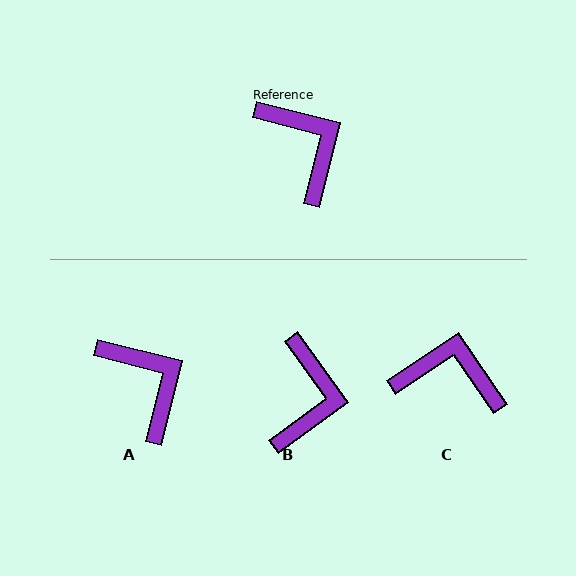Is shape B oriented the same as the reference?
No, it is off by about 40 degrees.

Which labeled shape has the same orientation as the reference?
A.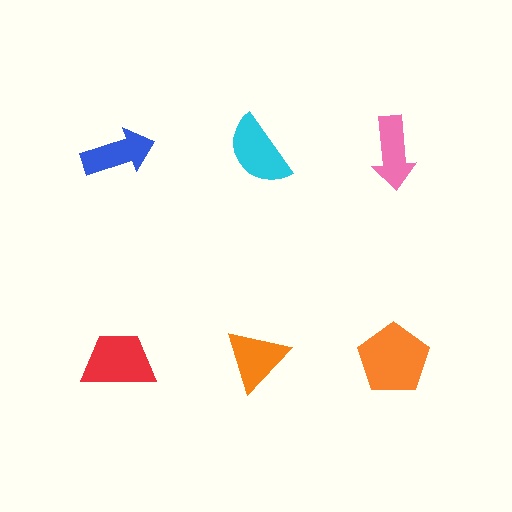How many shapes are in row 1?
3 shapes.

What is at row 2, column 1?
A red trapezoid.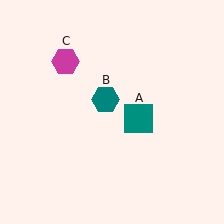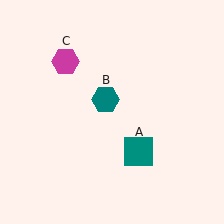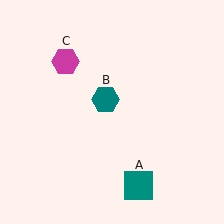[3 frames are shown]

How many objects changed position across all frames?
1 object changed position: teal square (object A).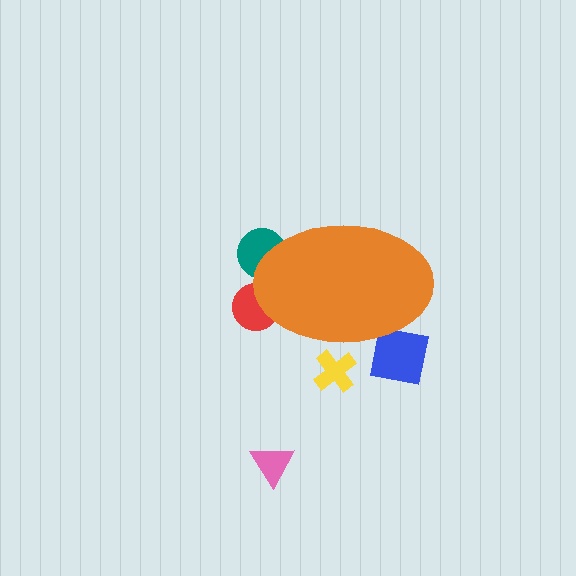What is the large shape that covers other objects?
An orange ellipse.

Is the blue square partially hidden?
Yes, the blue square is partially hidden behind the orange ellipse.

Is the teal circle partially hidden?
Yes, the teal circle is partially hidden behind the orange ellipse.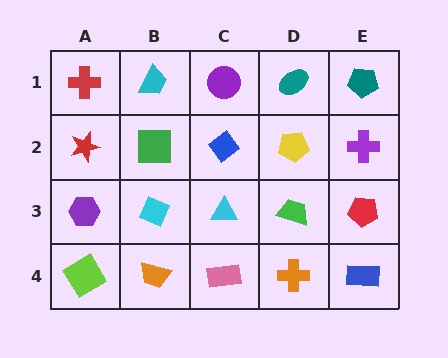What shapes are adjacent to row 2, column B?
A cyan trapezoid (row 1, column B), a cyan diamond (row 3, column B), a red star (row 2, column A), a blue diamond (row 2, column C).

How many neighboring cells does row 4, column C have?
3.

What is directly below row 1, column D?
A yellow pentagon.